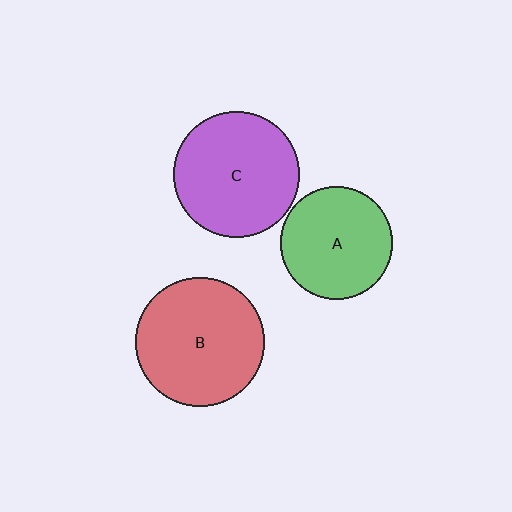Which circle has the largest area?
Circle B (red).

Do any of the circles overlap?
No, none of the circles overlap.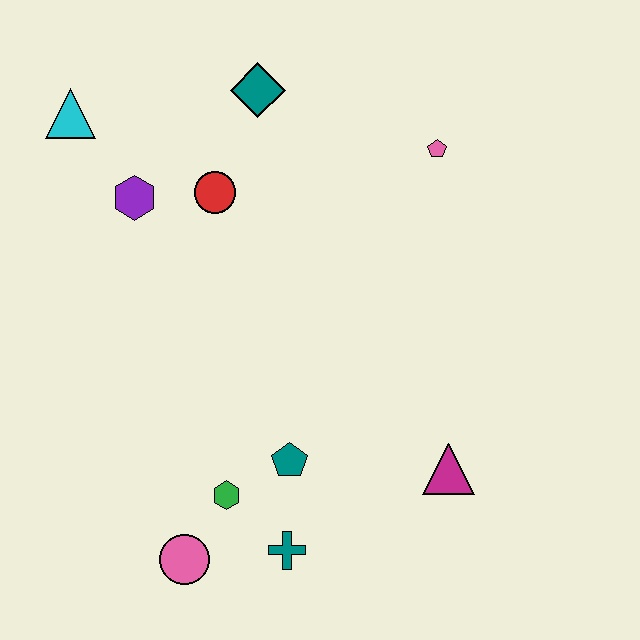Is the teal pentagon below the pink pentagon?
Yes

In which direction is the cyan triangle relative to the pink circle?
The cyan triangle is above the pink circle.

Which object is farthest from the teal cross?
The cyan triangle is farthest from the teal cross.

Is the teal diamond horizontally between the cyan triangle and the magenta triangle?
Yes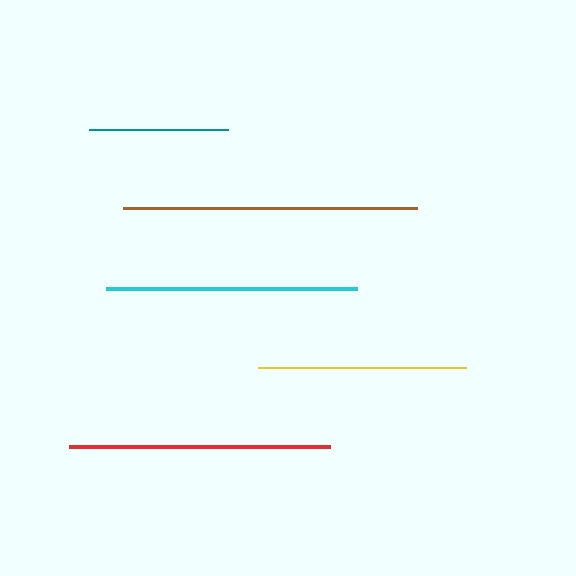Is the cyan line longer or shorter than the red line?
The red line is longer than the cyan line.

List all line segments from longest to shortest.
From longest to shortest: brown, red, cyan, yellow, teal.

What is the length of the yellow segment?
The yellow segment is approximately 208 pixels long.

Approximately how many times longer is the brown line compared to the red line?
The brown line is approximately 1.1 times the length of the red line.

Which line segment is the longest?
The brown line is the longest at approximately 294 pixels.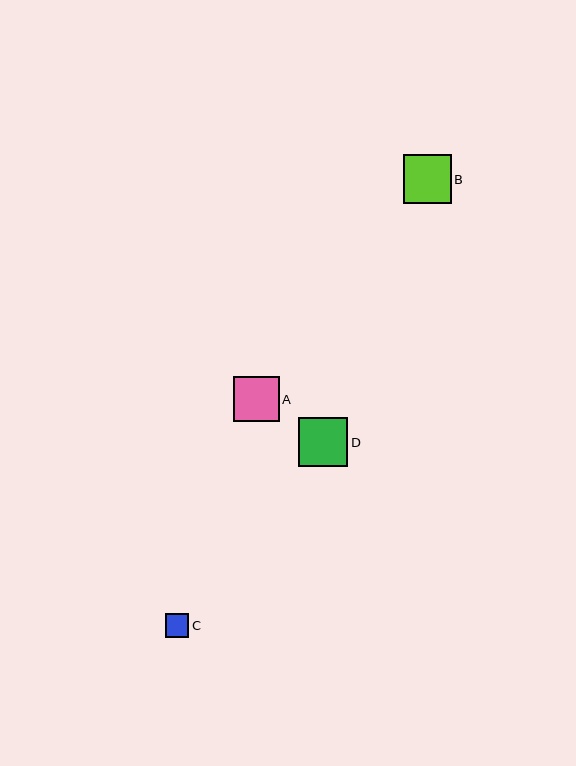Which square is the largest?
Square D is the largest with a size of approximately 49 pixels.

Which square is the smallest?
Square C is the smallest with a size of approximately 24 pixels.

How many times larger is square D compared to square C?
Square D is approximately 2.1 times the size of square C.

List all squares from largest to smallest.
From largest to smallest: D, B, A, C.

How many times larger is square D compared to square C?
Square D is approximately 2.1 times the size of square C.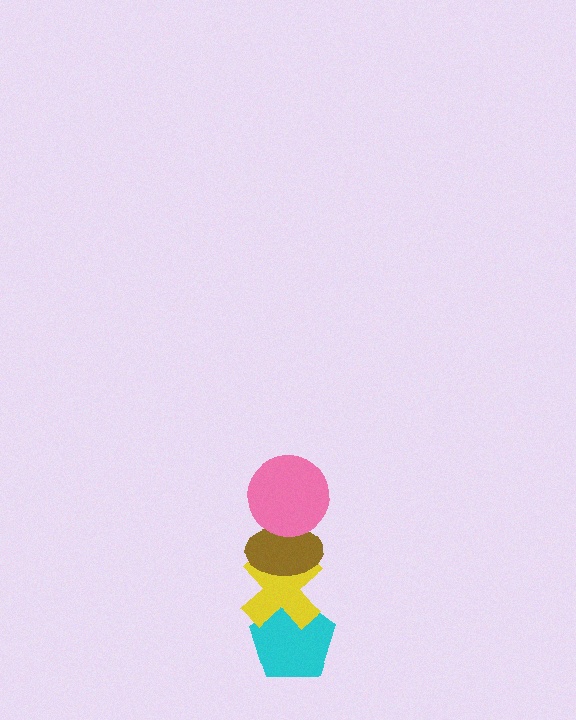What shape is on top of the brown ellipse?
The pink circle is on top of the brown ellipse.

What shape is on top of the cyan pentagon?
The yellow cross is on top of the cyan pentagon.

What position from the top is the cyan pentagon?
The cyan pentagon is 4th from the top.